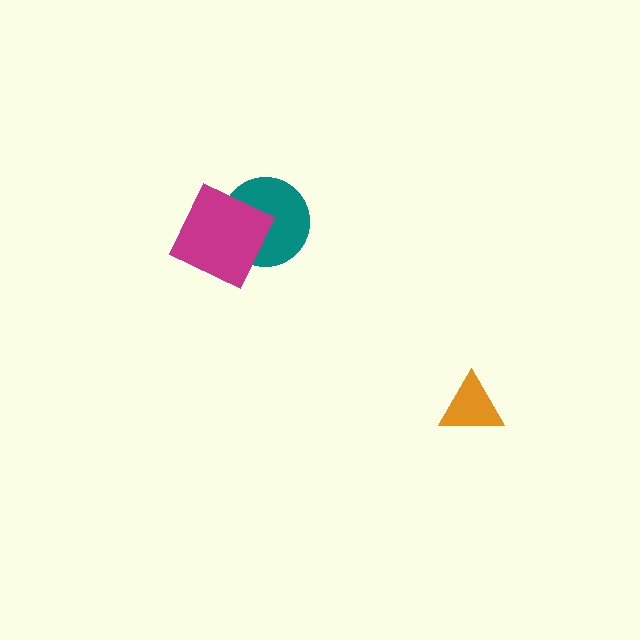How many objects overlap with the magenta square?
1 object overlaps with the magenta square.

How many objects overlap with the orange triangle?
0 objects overlap with the orange triangle.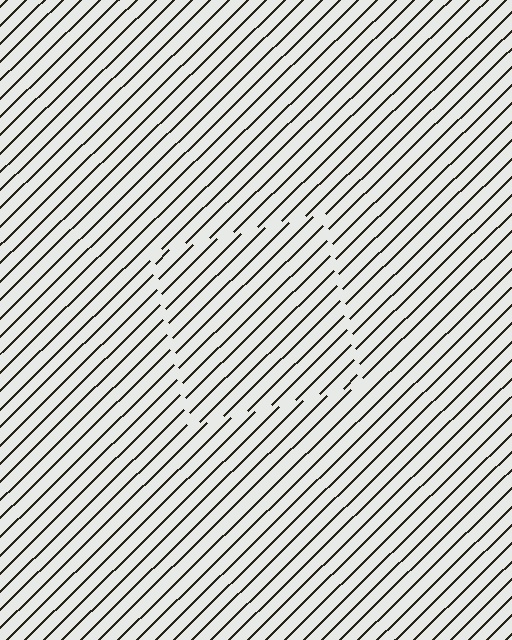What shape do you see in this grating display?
An illusory square. The interior of the shape contains the same grating, shifted by half a period — the contour is defined by the phase discontinuity where line-ends from the inner and outer gratings abut.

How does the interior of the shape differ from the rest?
The interior of the shape contains the same grating, shifted by half a period — the contour is defined by the phase discontinuity where line-ends from the inner and outer gratings abut.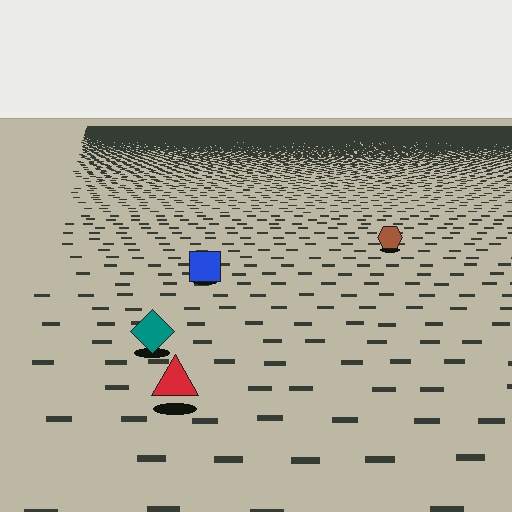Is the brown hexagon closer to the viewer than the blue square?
No. The blue square is closer — you can tell from the texture gradient: the ground texture is coarser near it.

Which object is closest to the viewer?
The red triangle is closest. The texture marks near it are larger and more spread out.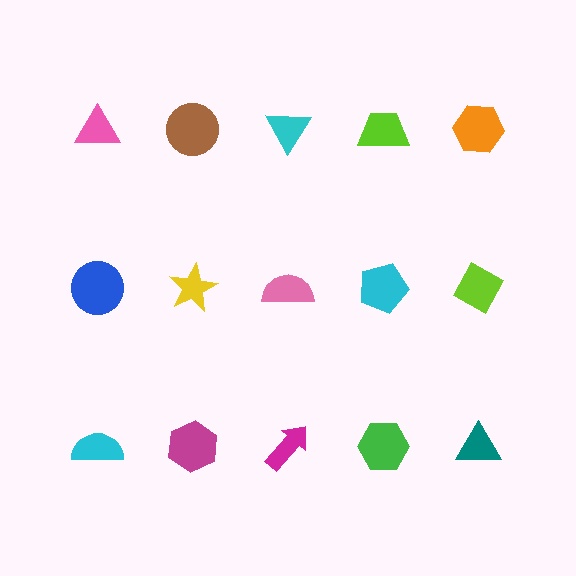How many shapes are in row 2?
5 shapes.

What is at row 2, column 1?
A blue circle.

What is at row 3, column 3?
A magenta arrow.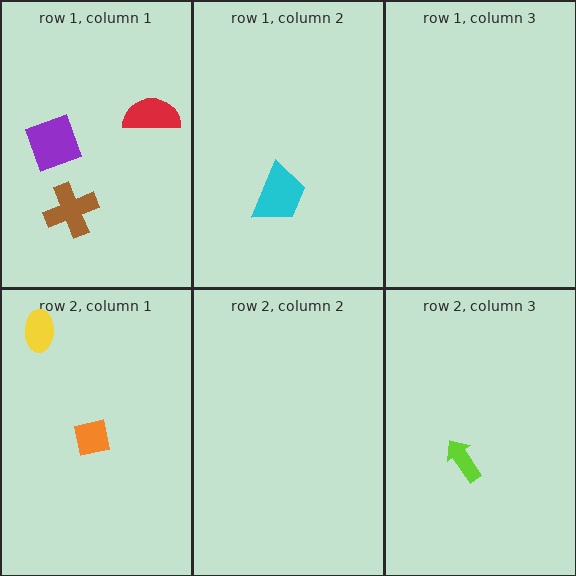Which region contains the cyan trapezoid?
The row 1, column 2 region.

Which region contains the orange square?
The row 2, column 1 region.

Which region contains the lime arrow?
The row 2, column 3 region.